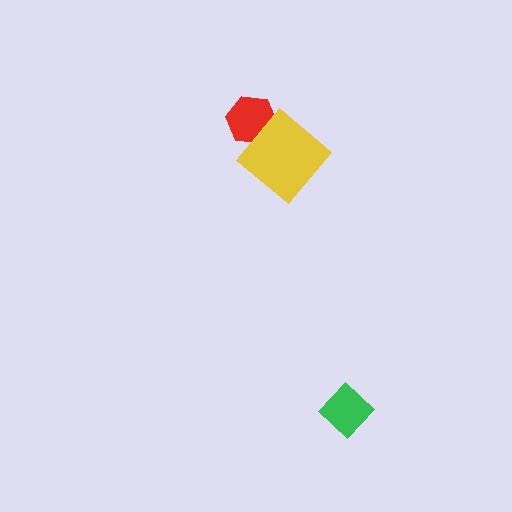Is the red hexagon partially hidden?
Yes, it is partially covered by another shape.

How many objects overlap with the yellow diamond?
1 object overlaps with the yellow diamond.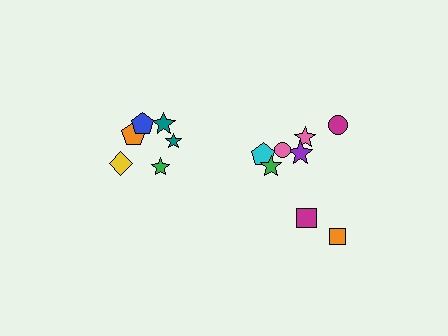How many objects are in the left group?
There are 6 objects.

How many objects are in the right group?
There are 8 objects.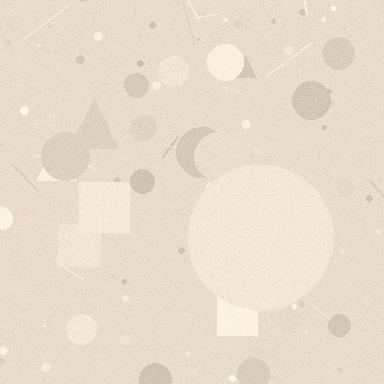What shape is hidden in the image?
A circle is hidden in the image.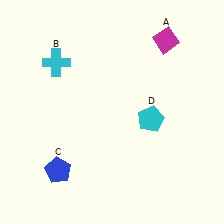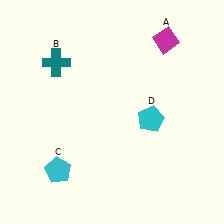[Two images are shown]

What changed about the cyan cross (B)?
In Image 1, B is cyan. In Image 2, it changed to teal.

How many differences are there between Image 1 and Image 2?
There are 2 differences between the two images.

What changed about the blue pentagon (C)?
In Image 1, C is blue. In Image 2, it changed to cyan.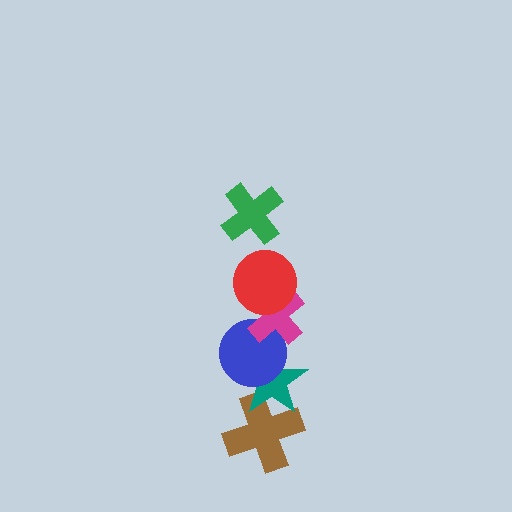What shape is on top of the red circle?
The green cross is on top of the red circle.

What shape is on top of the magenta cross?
The red circle is on top of the magenta cross.